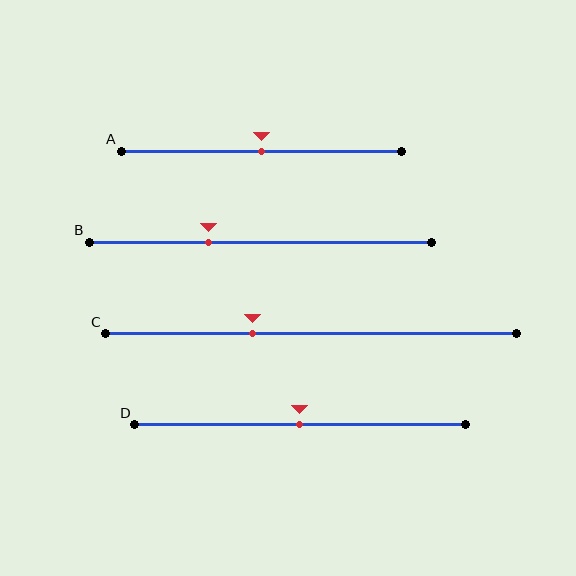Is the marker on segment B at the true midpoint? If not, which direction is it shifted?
No, the marker on segment B is shifted to the left by about 15% of the segment length.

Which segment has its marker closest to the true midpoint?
Segment A has its marker closest to the true midpoint.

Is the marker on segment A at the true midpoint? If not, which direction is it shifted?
Yes, the marker on segment A is at the true midpoint.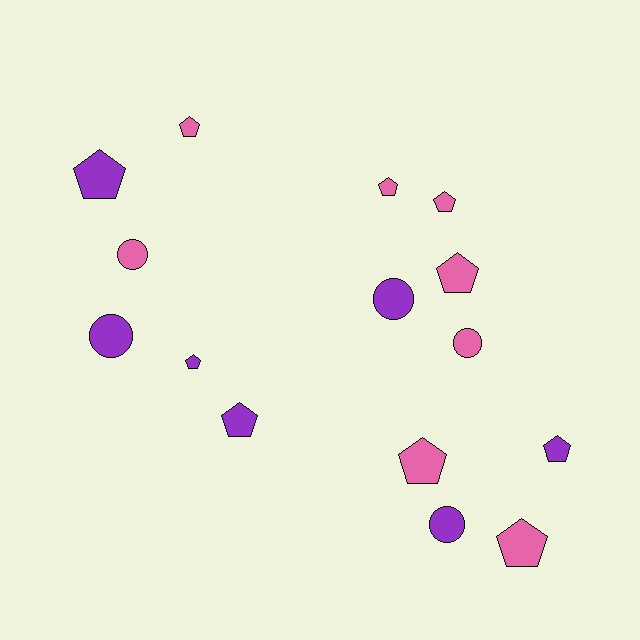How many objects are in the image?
There are 15 objects.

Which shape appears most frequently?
Pentagon, with 10 objects.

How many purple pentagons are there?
There are 4 purple pentagons.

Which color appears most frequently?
Pink, with 8 objects.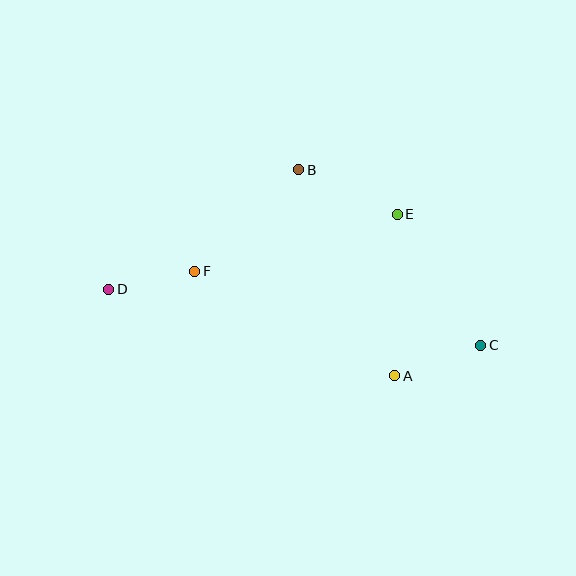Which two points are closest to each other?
Points D and F are closest to each other.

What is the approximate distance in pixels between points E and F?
The distance between E and F is approximately 210 pixels.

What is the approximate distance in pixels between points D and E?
The distance between D and E is approximately 298 pixels.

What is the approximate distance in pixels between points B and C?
The distance between B and C is approximately 253 pixels.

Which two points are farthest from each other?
Points C and D are farthest from each other.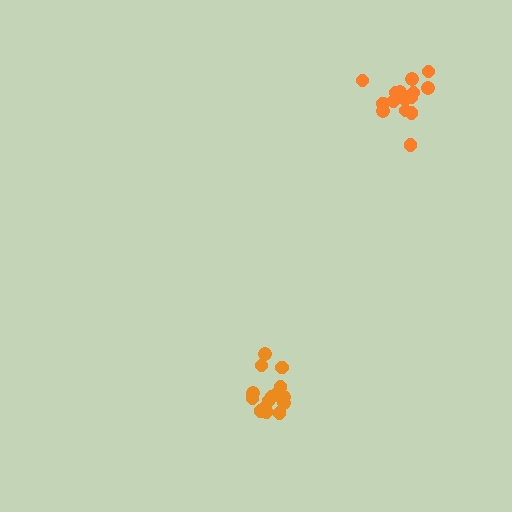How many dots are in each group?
Group 1: 15 dots, Group 2: 16 dots (31 total).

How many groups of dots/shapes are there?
There are 2 groups.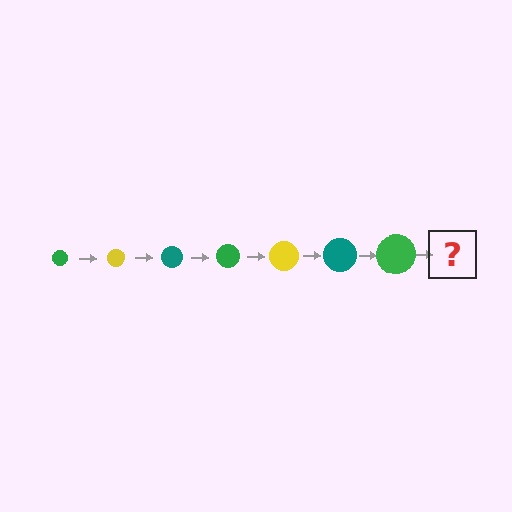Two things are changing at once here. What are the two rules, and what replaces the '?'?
The two rules are that the circle grows larger each step and the color cycles through green, yellow, and teal. The '?' should be a yellow circle, larger than the previous one.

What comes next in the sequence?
The next element should be a yellow circle, larger than the previous one.